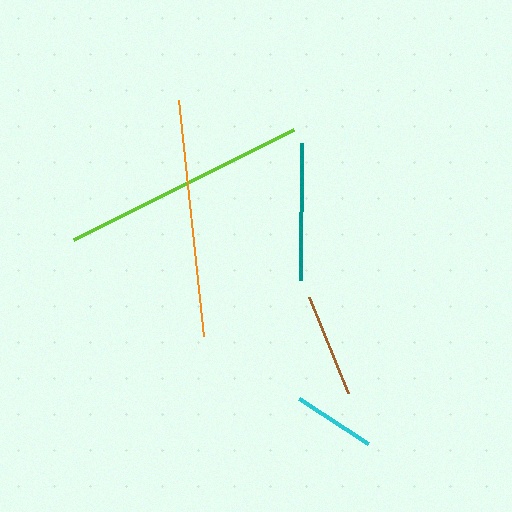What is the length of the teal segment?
The teal segment is approximately 137 pixels long.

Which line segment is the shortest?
The cyan line is the shortest at approximately 83 pixels.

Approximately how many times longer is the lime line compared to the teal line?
The lime line is approximately 1.8 times the length of the teal line.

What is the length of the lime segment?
The lime segment is approximately 246 pixels long.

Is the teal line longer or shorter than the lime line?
The lime line is longer than the teal line.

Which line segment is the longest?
The lime line is the longest at approximately 246 pixels.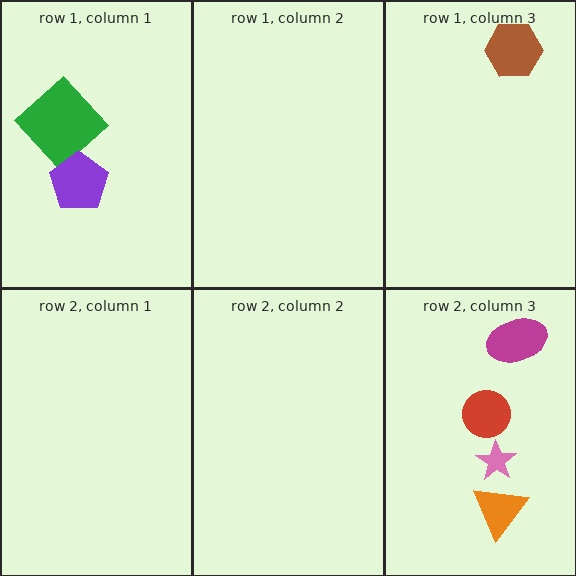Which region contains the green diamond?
The row 1, column 1 region.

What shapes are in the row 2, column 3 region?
The magenta ellipse, the pink star, the orange triangle, the red circle.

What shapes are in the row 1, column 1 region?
The green diamond, the purple pentagon.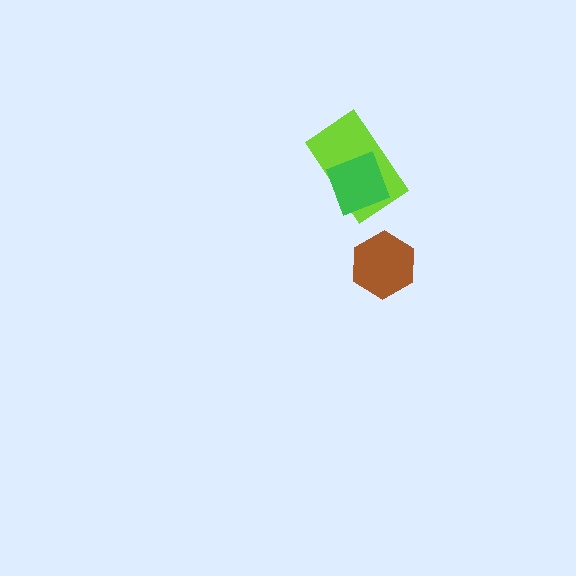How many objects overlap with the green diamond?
1 object overlaps with the green diamond.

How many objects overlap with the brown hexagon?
0 objects overlap with the brown hexagon.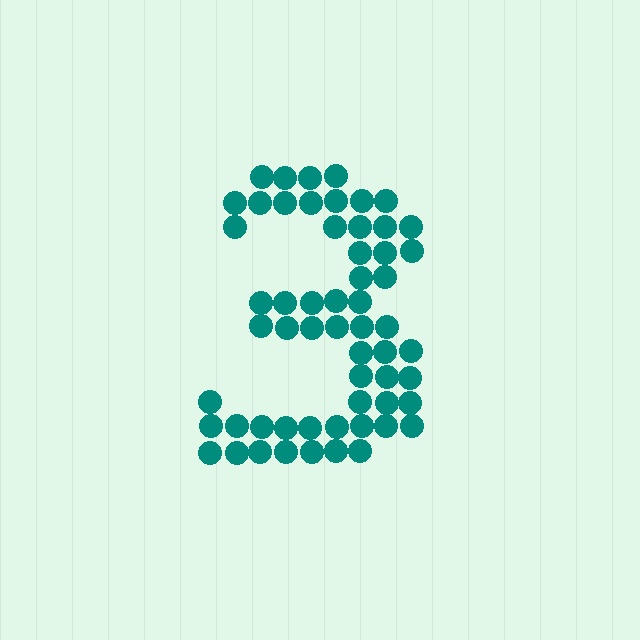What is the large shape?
The large shape is the digit 3.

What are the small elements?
The small elements are circles.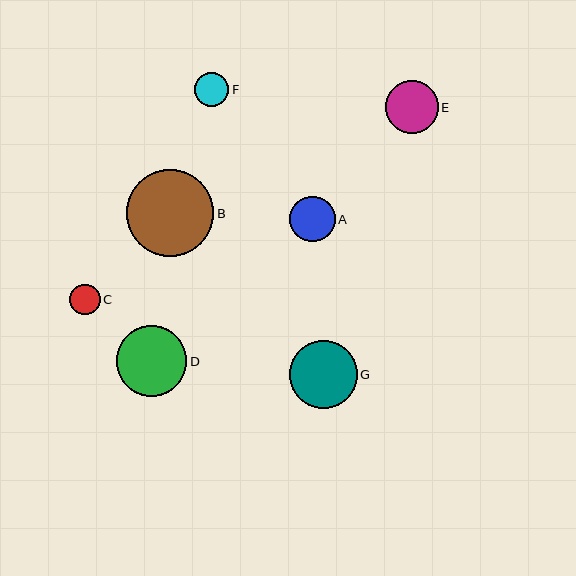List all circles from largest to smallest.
From largest to smallest: B, D, G, E, A, F, C.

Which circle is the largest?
Circle B is the largest with a size of approximately 87 pixels.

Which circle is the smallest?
Circle C is the smallest with a size of approximately 30 pixels.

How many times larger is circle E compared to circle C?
Circle E is approximately 1.7 times the size of circle C.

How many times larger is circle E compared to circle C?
Circle E is approximately 1.7 times the size of circle C.